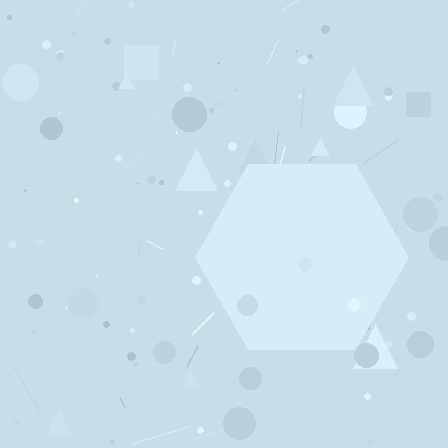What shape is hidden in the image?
A hexagon is hidden in the image.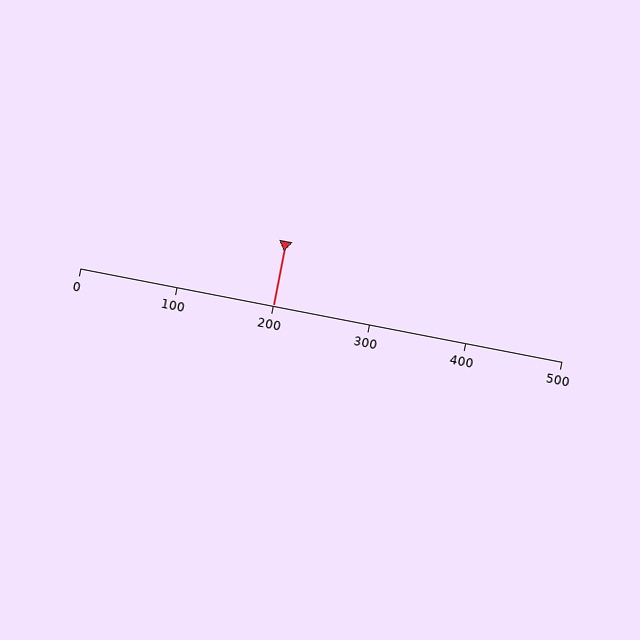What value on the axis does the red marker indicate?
The marker indicates approximately 200.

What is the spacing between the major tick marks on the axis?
The major ticks are spaced 100 apart.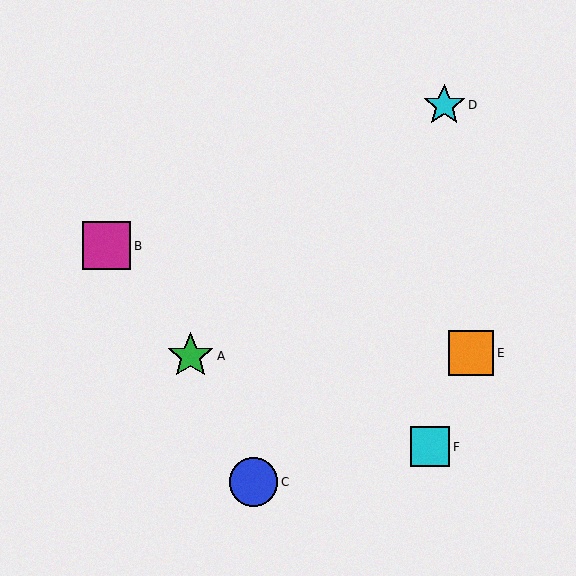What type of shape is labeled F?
Shape F is a cyan square.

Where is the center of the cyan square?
The center of the cyan square is at (430, 447).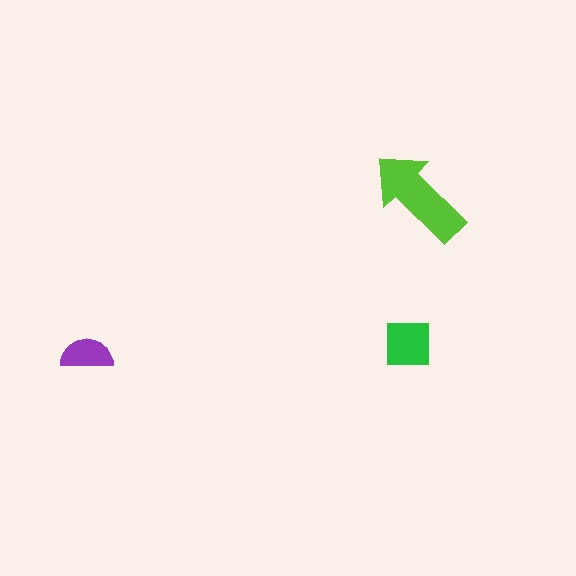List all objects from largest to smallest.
The lime arrow, the green square, the purple semicircle.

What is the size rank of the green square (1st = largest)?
2nd.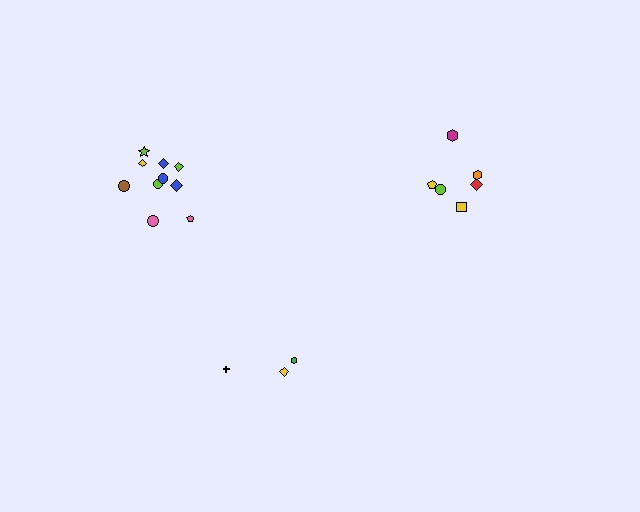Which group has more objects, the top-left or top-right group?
The top-left group.